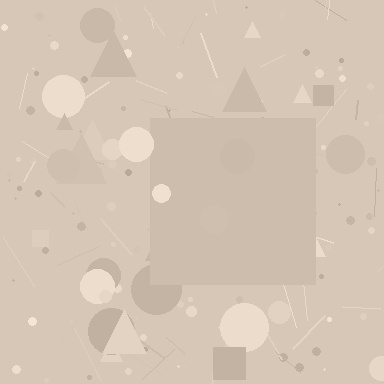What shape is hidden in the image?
A square is hidden in the image.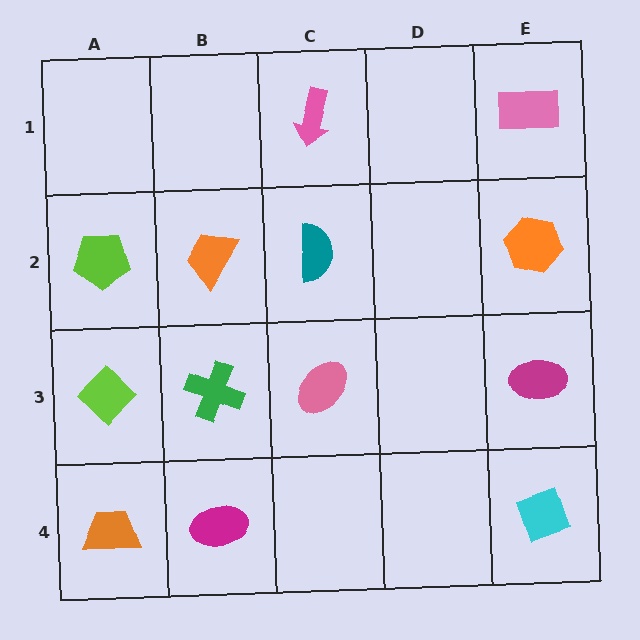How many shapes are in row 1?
2 shapes.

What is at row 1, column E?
A pink rectangle.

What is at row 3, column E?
A magenta ellipse.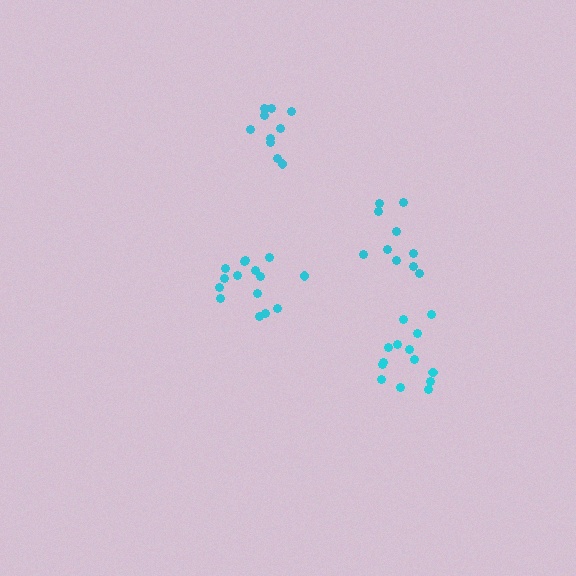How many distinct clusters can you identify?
There are 4 distinct clusters.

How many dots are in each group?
Group 1: 10 dots, Group 2: 14 dots, Group 3: 10 dots, Group 4: 15 dots (49 total).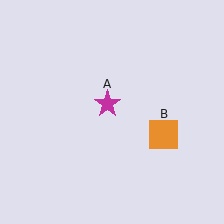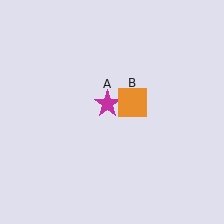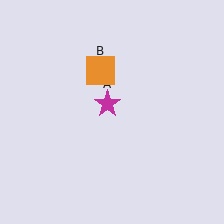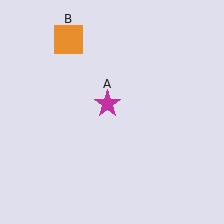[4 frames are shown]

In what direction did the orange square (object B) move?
The orange square (object B) moved up and to the left.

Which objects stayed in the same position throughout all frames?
Magenta star (object A) remained stationary.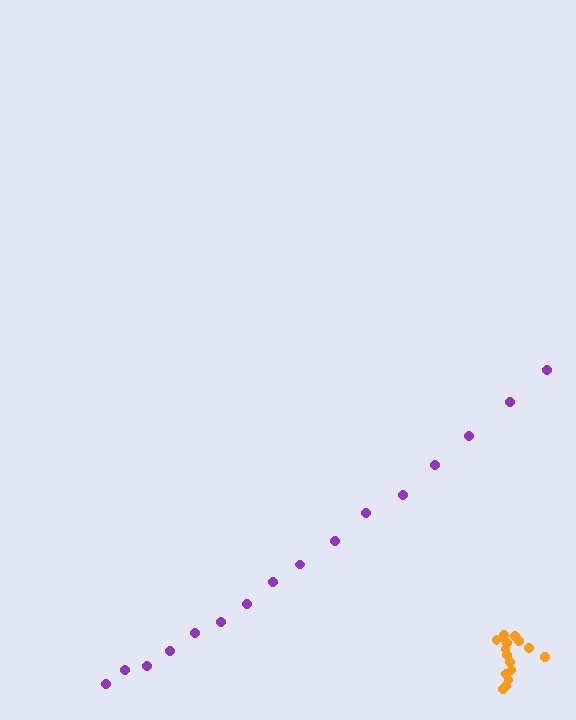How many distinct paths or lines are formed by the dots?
There are 2 distinct paths.